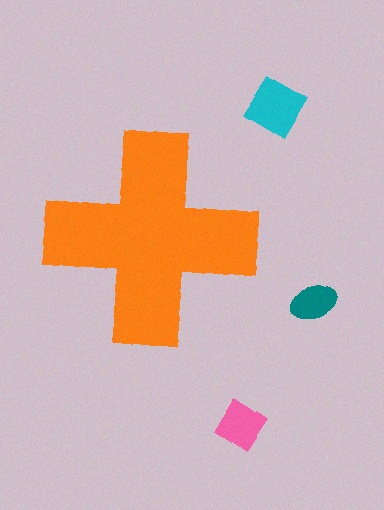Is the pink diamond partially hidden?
No, the pink diamond is fully visible.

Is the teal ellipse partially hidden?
No, the teal ellipse is fully visible.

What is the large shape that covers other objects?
An orange cross.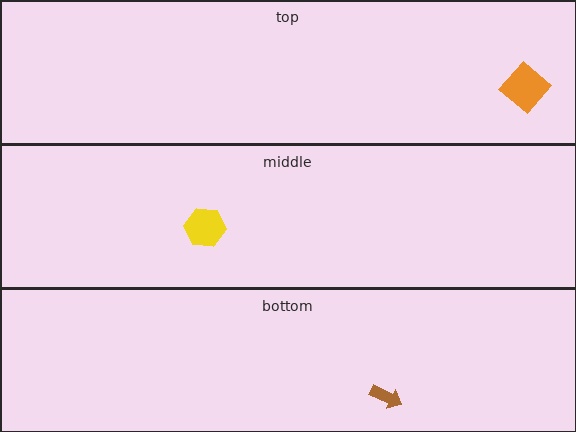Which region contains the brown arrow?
The bottom region.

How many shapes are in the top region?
1.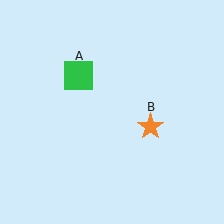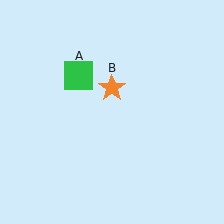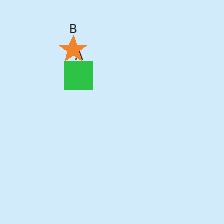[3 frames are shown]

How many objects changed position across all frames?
1 object changed position: orange star (object B).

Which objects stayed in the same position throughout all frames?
Green square (object A) remained stationary.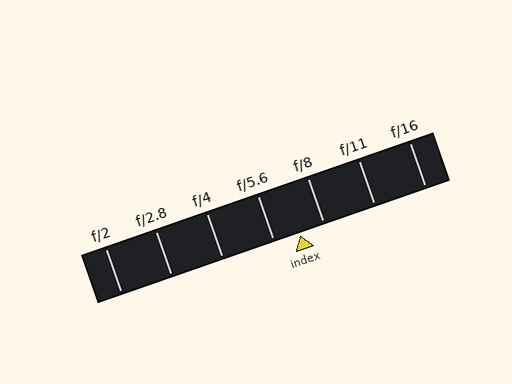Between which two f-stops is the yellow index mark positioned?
The index mark is between f/5.6 and f/8.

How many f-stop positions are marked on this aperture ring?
There are 7 f-stop positions marked.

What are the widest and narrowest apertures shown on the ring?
The widest aperture shown is f/2 and the narrowest is f/16.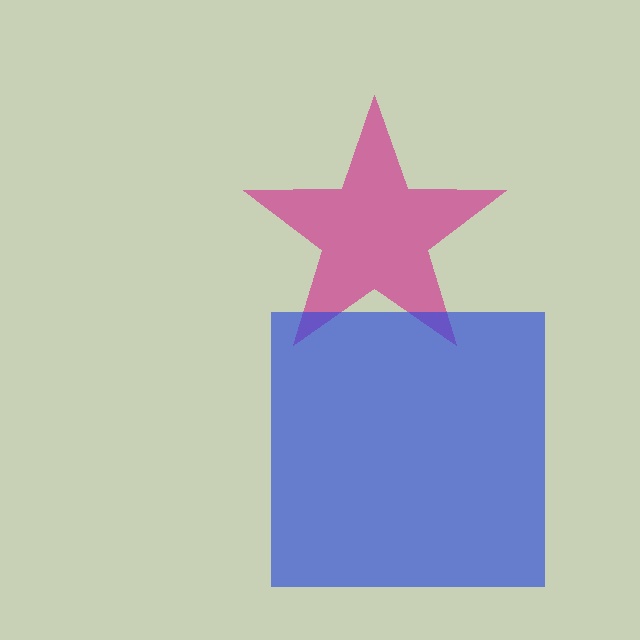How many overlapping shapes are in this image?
There are 2 overlapping shapes in the image.